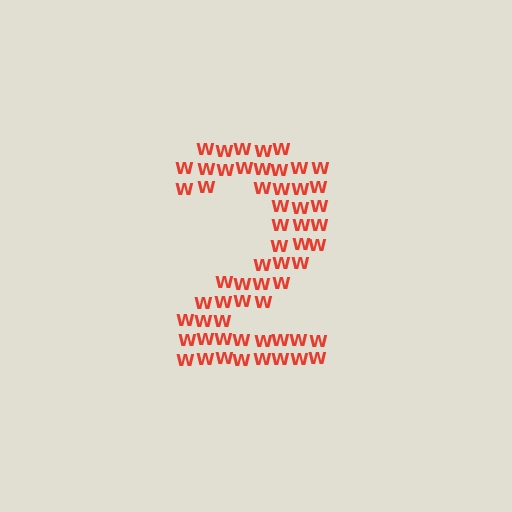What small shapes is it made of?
It is made of small letter W's.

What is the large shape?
The large shape is the digit 2.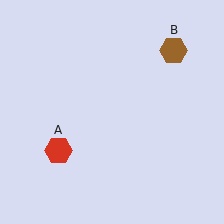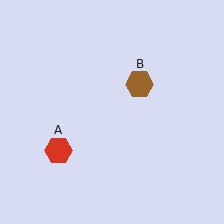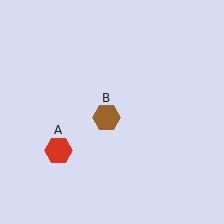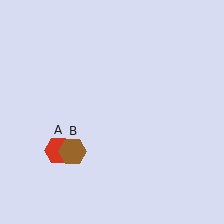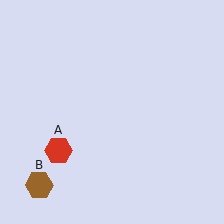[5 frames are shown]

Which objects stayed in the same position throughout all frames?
Red hexagon (object A) remained stationary.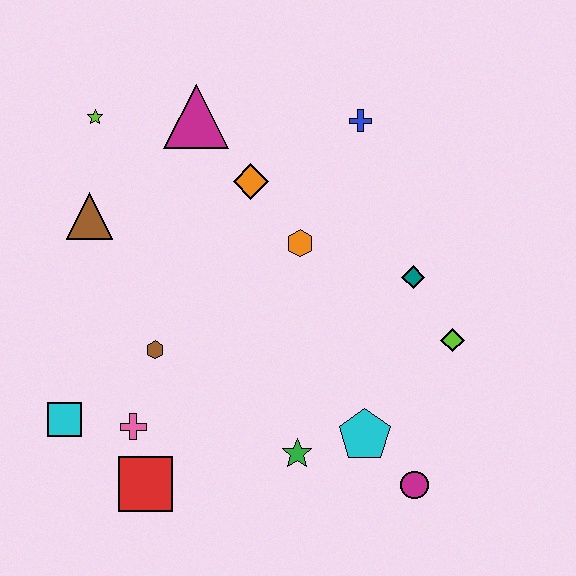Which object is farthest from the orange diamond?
The magenta circle is farthest from the orange diamond.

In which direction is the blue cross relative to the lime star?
The blue cross is to the right of the lime star.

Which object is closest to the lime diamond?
The teal diamond is closest to the lime diamond.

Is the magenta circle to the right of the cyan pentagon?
Yes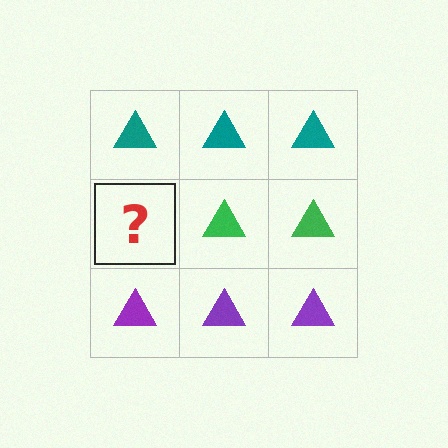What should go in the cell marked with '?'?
The missing cell should contain a green triangle.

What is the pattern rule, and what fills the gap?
The rule is that each row has a consistent color. The gap should be filled with a green triangle.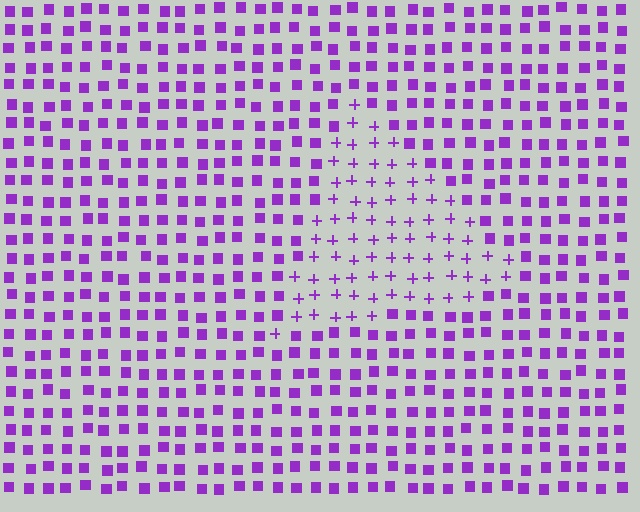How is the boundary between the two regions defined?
The boundary is defined by a change in element shape: plus signs inside vs. squares outside. All elements share the same color and spacing.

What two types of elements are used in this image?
The image uses plus signs inside the triangle region and squares outside it.